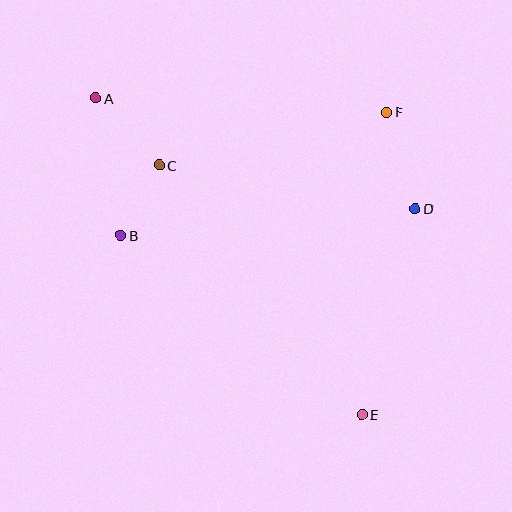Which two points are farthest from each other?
Points A and E are farthest from each other.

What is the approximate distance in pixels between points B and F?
The distance between B and F is approximately 294 pixels.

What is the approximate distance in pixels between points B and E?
The distance between B and E is approximately 300 pixels.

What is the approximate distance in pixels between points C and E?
The distance between C and E is approximately 321 pixels.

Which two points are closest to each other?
Points B and C are closest to each other.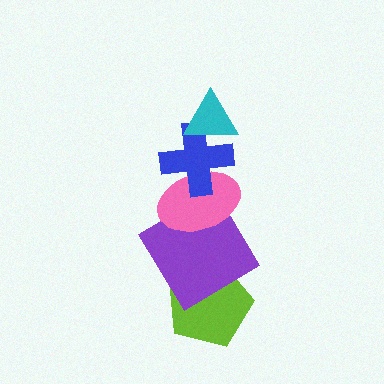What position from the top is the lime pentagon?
The lime pentagon is 5th from the top.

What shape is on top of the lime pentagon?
The purple diamond is on top of the lime pentagon.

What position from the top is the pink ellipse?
The pink ellipse is 3rd from the top.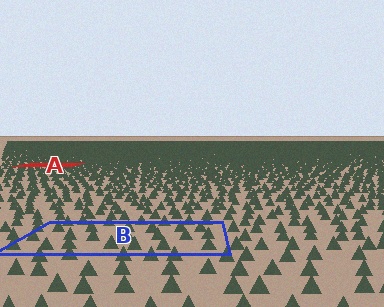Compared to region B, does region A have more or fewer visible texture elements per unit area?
Region A has more texture elements per unit area — they are packed more densely because it is farther away.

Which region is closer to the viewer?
Region B is closer. The texture elements there are larger and more spread out.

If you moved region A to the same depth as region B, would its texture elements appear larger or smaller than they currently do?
They would appear larger. At a closer depth, the same texture elements are projected at a bigger on-screen size.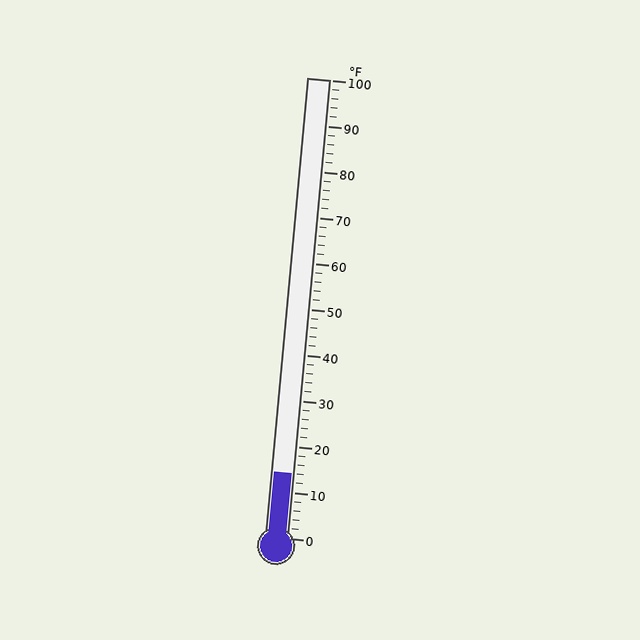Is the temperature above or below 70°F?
The temperature is below 70°F.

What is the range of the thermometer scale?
The thermometer scale ranges from 0°F to 100°F.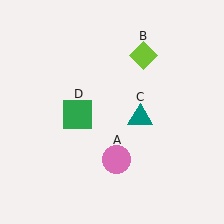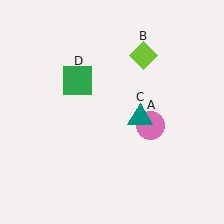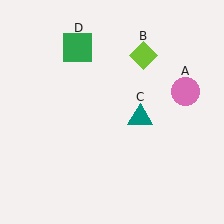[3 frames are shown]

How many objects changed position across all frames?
2 objects changed position: pink circle (object A), green square (object D).